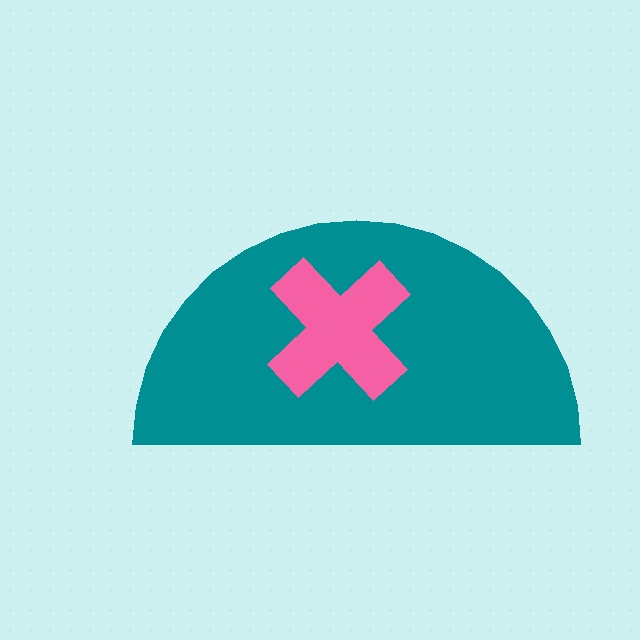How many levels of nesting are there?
2.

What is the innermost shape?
The pink cross.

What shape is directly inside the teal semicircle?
The pink cross.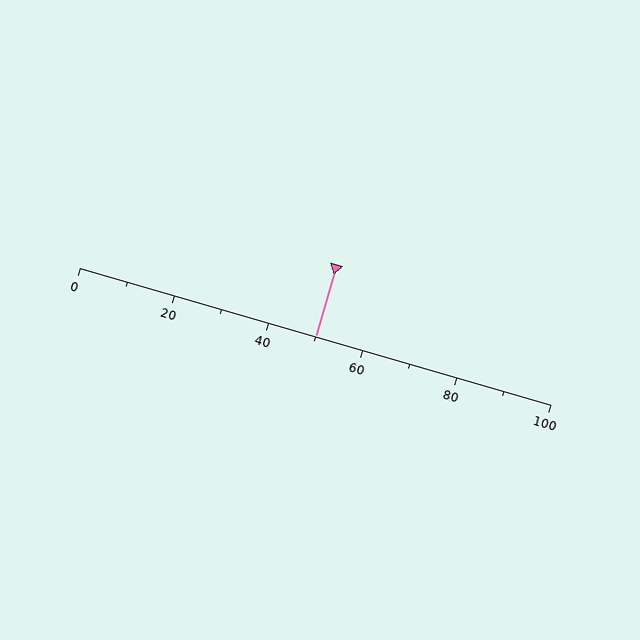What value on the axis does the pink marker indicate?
The marker indicates approximately 50.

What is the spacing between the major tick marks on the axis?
The major ticks are spaced 20 apart.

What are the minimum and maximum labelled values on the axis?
The axis runs from 0 to 100.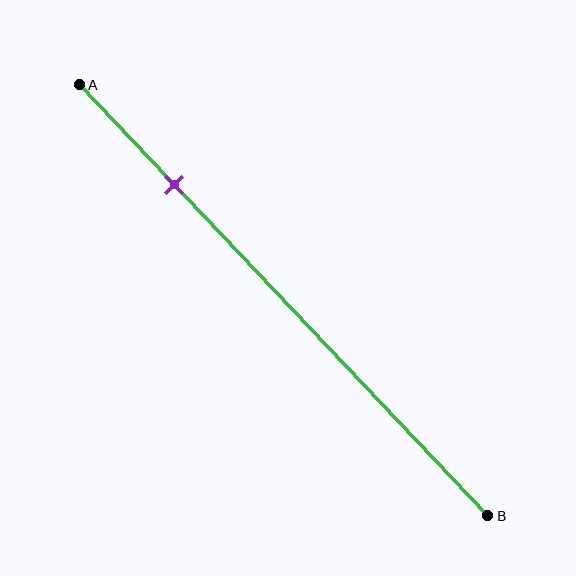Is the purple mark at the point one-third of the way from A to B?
No, the mark is at about 25% from A, not at the 33% one-third point.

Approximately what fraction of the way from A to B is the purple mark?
The purple mark is approximately 25% of the way from A to B.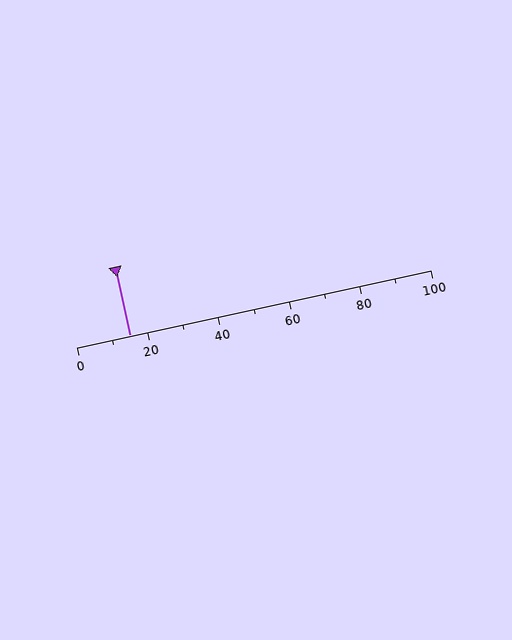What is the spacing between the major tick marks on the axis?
The major ticks are spaced 20 apart.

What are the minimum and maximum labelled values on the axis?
The axis runs from 0 to 100.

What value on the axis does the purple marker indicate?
The marker indicates approximately 15.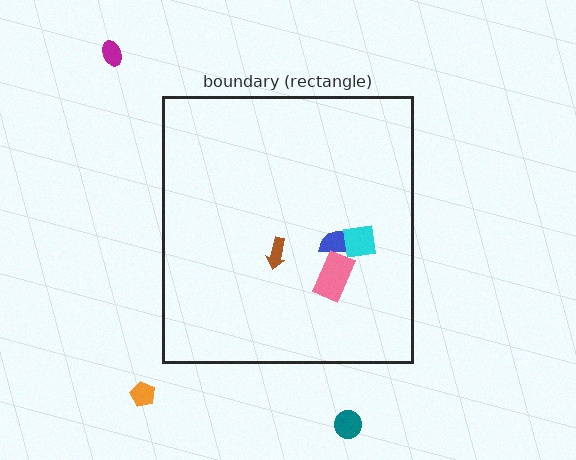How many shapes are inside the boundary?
4 inside, 3 outside.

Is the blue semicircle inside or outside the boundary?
Inside.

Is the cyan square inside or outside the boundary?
Inside.